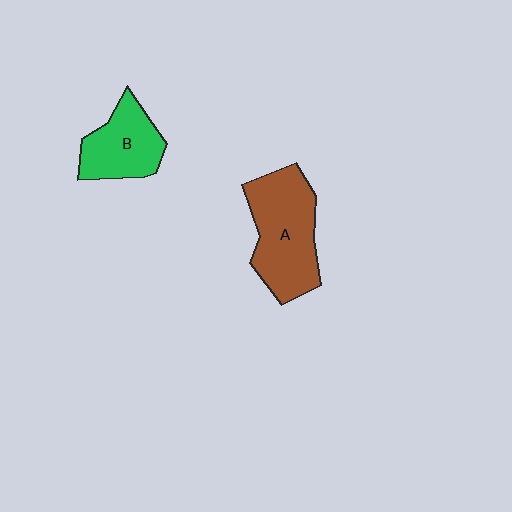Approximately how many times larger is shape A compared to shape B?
Approximately 1.5 times.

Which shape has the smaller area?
Shape B (green).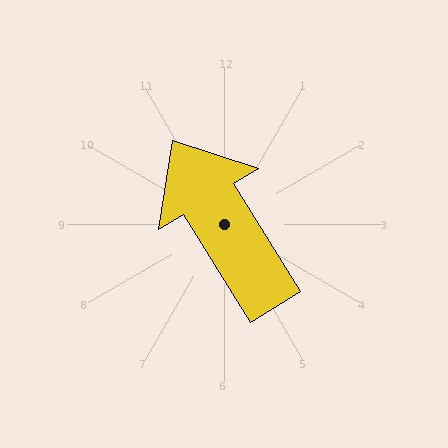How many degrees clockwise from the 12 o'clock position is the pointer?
Approximately 328 degrees.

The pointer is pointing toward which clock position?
Roughly 11 o'clock.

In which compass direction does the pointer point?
Northwest.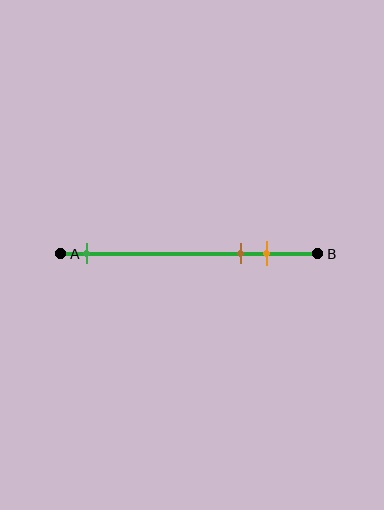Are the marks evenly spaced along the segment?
No, the marks are not evenly spaced.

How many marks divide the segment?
There are 3 marks dividing the segment.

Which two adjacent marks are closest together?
The brown and orange marks are the closest adjacent pair.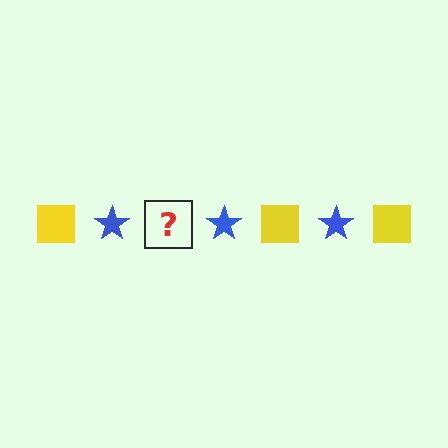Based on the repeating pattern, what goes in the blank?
The blank should be a yellow square.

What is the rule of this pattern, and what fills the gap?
The rule is that the pattern alternates between yellow square and blue star. The gap should be filled with a yellow square.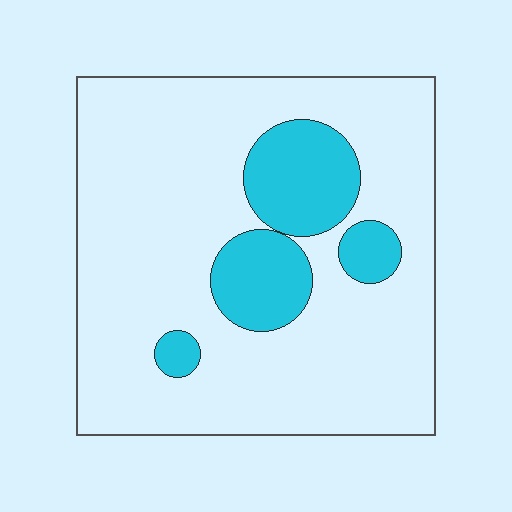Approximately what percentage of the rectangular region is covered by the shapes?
Approximately 20%.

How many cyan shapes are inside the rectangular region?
4.